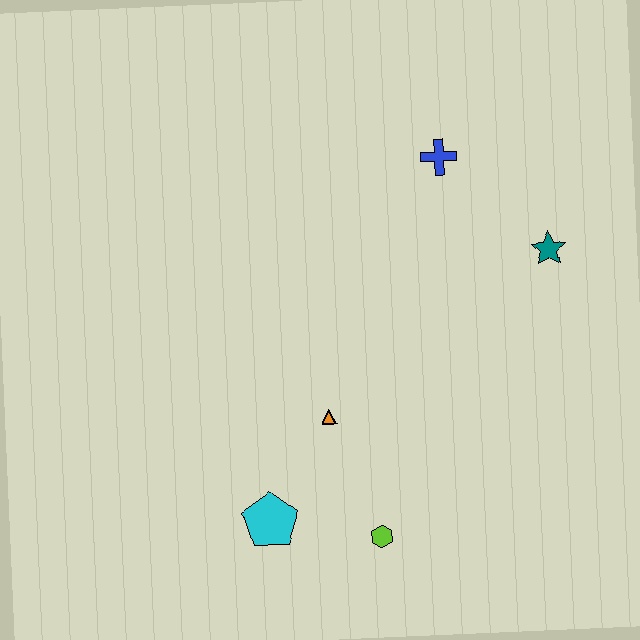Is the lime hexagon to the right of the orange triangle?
Yes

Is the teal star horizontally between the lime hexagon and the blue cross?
No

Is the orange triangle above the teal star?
No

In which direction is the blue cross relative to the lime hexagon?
The blue cross is above the lime hexagon.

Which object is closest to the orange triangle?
The cyan pentagon is closest to the orange triangle.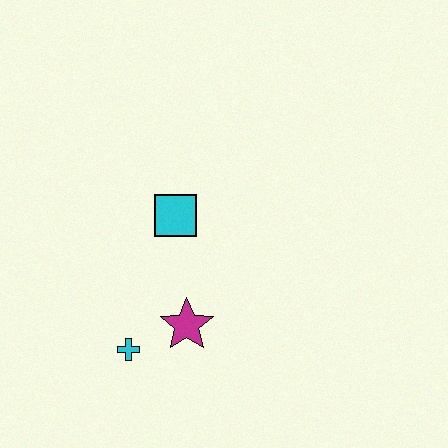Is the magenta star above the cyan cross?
Yes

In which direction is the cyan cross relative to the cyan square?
The cyan cross is below the cyan square.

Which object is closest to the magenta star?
The cyan cross is closest to the magenta star.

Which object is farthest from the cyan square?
The cyan cross is farthest from the cyan square.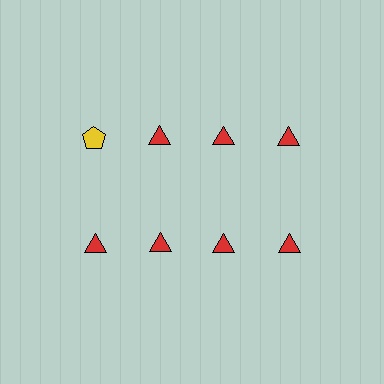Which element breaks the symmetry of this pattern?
The yellow pentagon in the top row, leftmost column breaks the symmetry. All other shapes are red triangles.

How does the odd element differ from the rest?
It differs in both color (yellow instead of red) and shape (pentagon instead of triangle).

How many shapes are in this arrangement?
There are 8 shapes arranged in a grid pattern.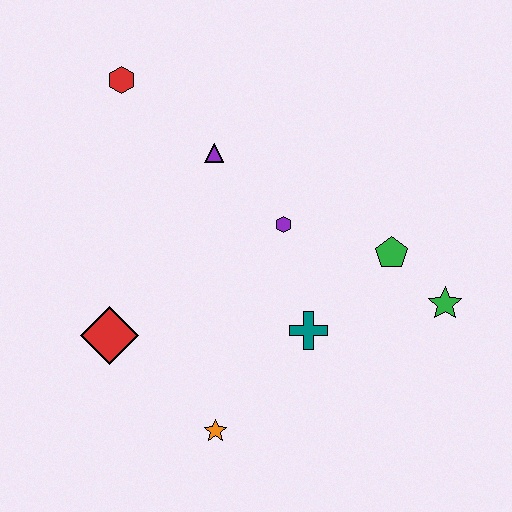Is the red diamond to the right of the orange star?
No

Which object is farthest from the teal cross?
The red hexagon is farthest from the teal cross.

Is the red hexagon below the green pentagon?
No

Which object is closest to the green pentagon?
The green star is closest to the green pentagon.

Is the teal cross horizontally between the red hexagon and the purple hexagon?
No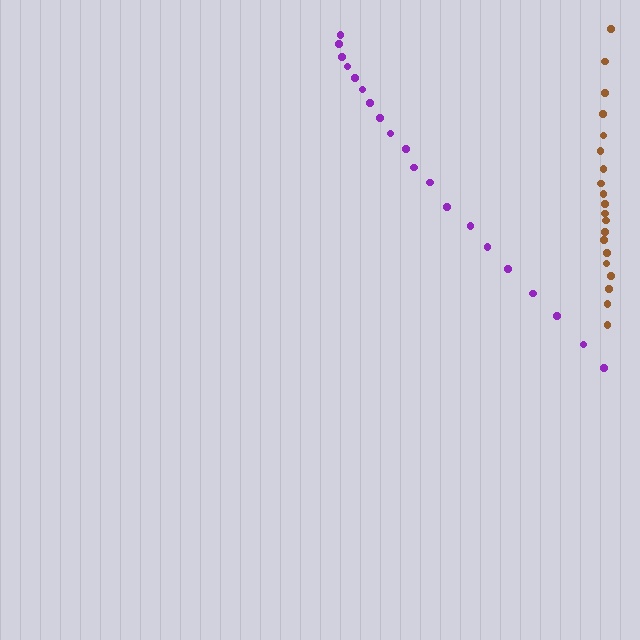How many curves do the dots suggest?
There are 2 distinct paths.